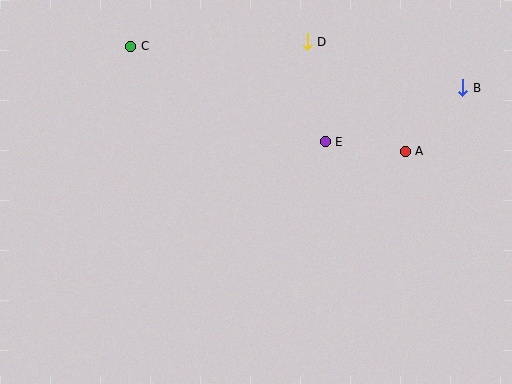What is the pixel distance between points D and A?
The distance between D and A is 147 pixels.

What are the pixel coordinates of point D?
Point D is at (307, 42).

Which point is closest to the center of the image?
Point E at (325, 142) is closest to the center.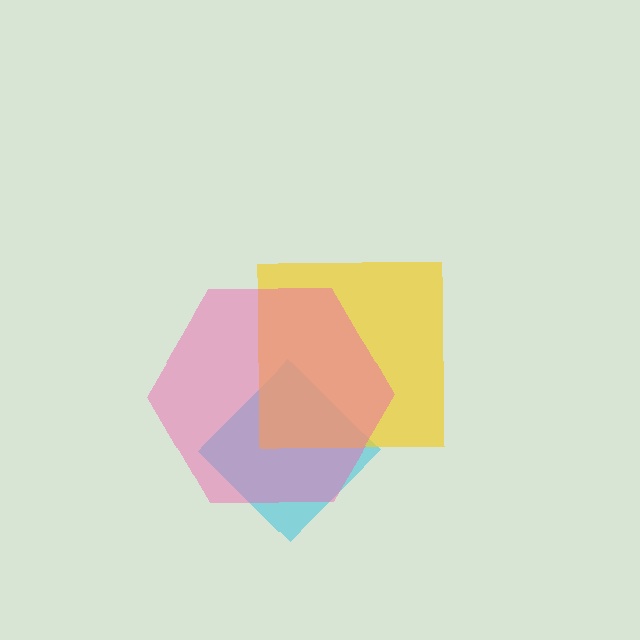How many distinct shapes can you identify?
There are 3 distinct shapes: a cyan diamond, a yellow square, a pink hexagon.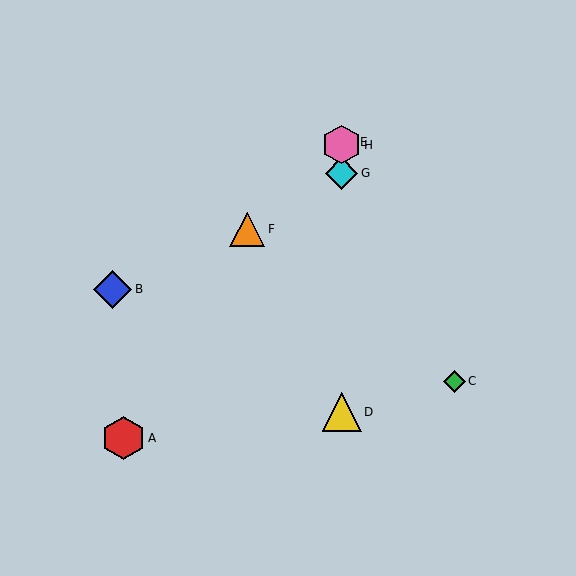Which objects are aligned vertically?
Objects D, E, G, H are aligned vertically.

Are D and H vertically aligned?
Yes, both are at x≈342.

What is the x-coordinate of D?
Object D is at x≈342.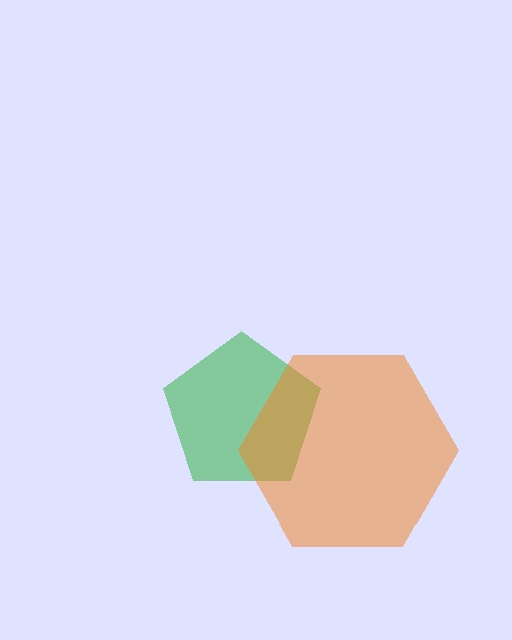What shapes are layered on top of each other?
The layered shapes are: a green pentagon, an orange hexagon.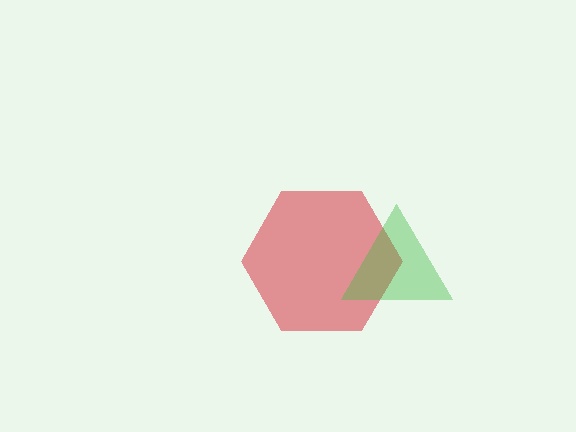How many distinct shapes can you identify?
There are 2 distinct shapes: a red hexagon, a green triangle.